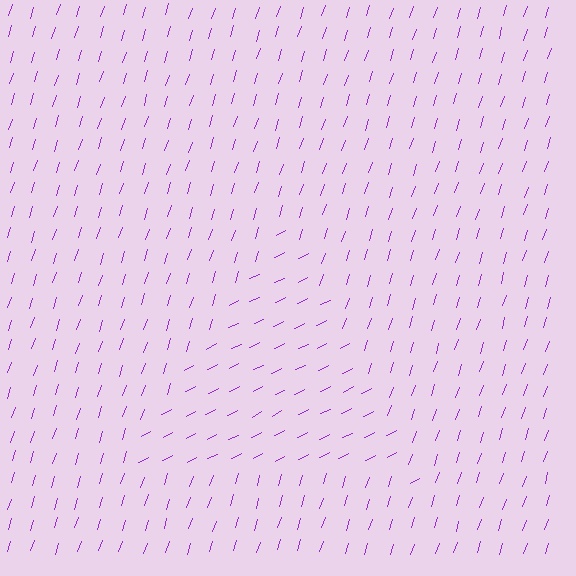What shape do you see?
I see a triangle.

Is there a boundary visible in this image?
Yes, there is a texture boundary formed by a change in line orientation.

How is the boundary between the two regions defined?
The boundary is defined purely by a change in line orientation (approximately 45 degrees difference). All lines are the same color and thickness.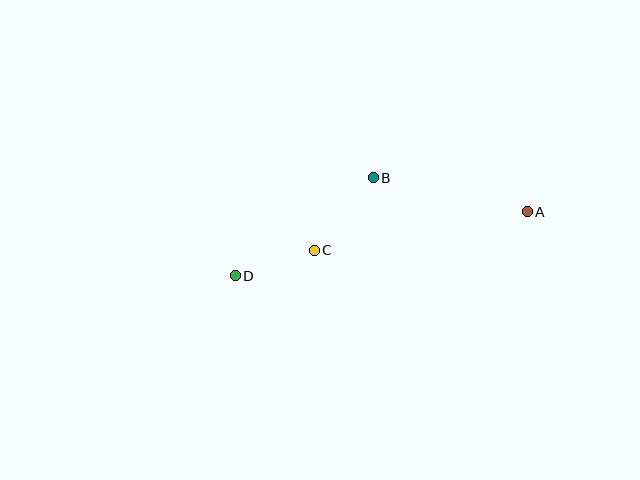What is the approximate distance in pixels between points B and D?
The distance between B and D is approximately 169 pixels.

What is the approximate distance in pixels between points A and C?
The distance between A and C is approximately 217 pixels.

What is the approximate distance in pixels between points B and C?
The distance between B and C is approximately 93 pixels.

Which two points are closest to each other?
Points C and D are closest to each other.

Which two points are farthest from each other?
Points A and D are farthest from each other.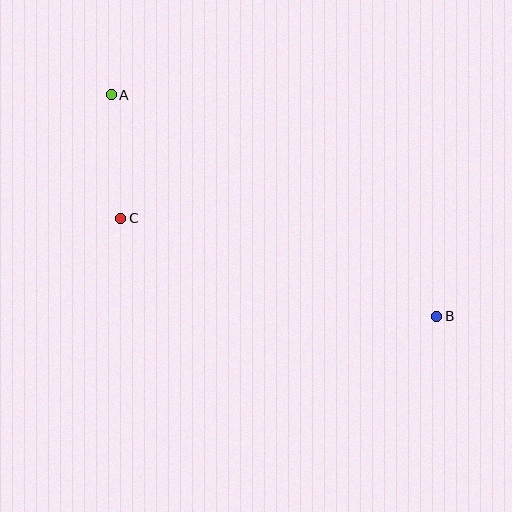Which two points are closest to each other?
Points A and C are closest to each other.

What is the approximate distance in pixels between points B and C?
The distance between B and C is approximately 331 pixels.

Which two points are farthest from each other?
Points A and B are farthest from each other.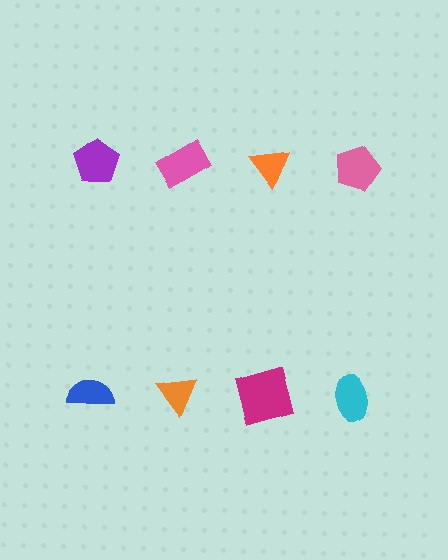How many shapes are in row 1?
4 shapes.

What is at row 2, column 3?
A magenta square.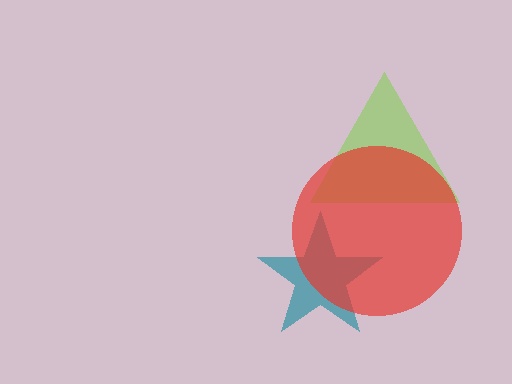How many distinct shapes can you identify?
There are 3 distinct shapes: a teal star, a lime triangle, a red circle.